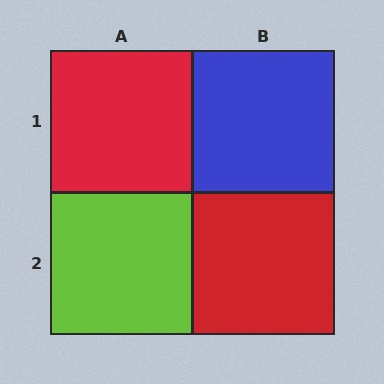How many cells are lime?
1 cell is lime.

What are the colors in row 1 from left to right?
Red, blue.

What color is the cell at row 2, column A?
Lime.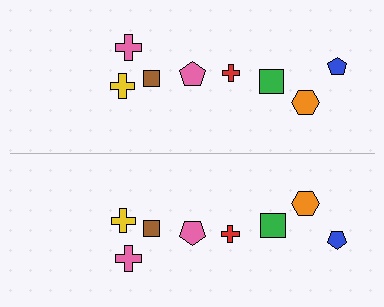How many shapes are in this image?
There are 16 shapes in this image.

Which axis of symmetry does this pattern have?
The pattern has a horizontal axis of symmetry running through the center of the image.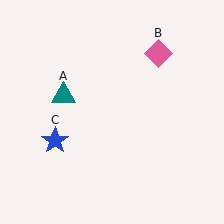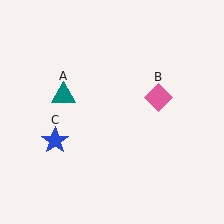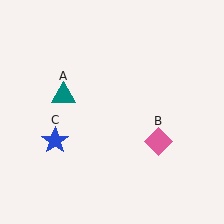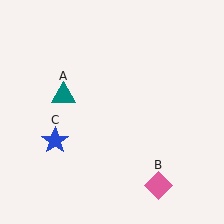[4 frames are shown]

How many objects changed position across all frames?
1 object changed position: pink diamond (object B).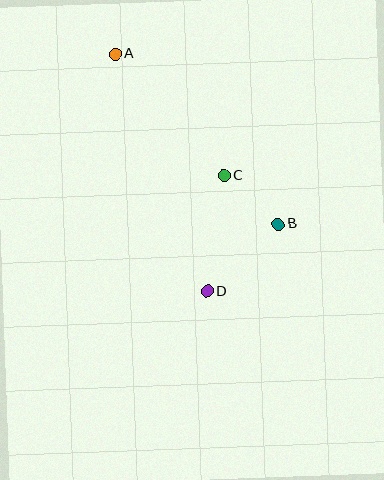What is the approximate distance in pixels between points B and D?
The distance between B and D is approximately 98 pixels.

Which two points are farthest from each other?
Points A and D are farthest from each other.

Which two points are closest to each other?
Points B and C are closest to each other.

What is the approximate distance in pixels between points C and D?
The distance between C and D is approximately 117 pixels.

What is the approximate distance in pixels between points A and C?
The distance between A and C is approximately 163 pixels.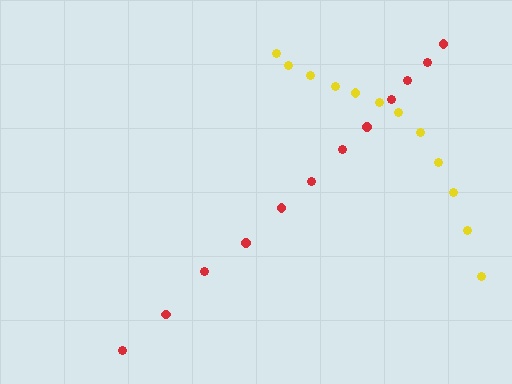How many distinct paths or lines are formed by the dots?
There are 2 distinct paths.